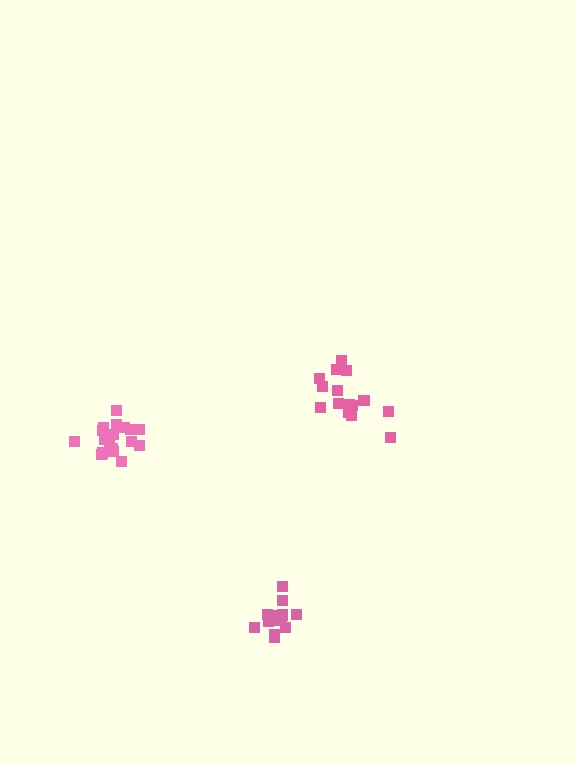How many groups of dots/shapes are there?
There are 3 groups.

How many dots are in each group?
Group 1: 15 dots, Group 2: 15 dots, Group 3: 18 dots (48 total).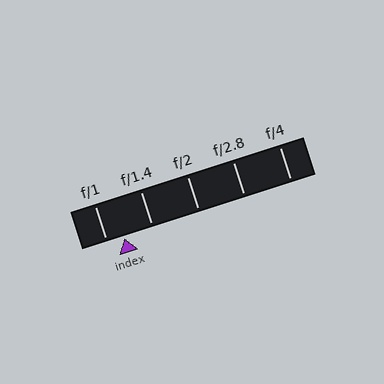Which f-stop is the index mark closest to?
The index mark is closest to f/1.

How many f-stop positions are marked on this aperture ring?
There are 5 f-stop positions marked.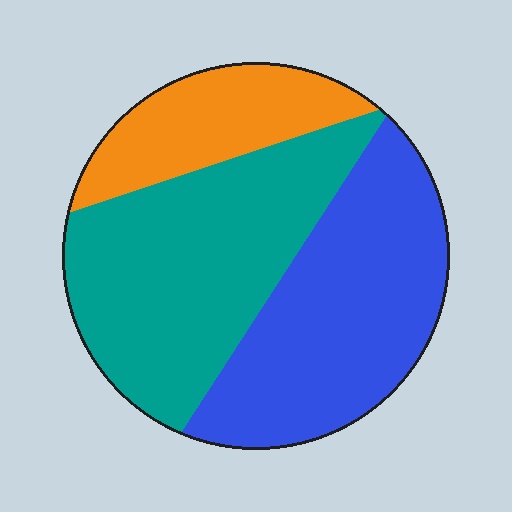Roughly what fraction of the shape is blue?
Blue covers about 40% of the shape.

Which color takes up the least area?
Orange, at roughly 20%.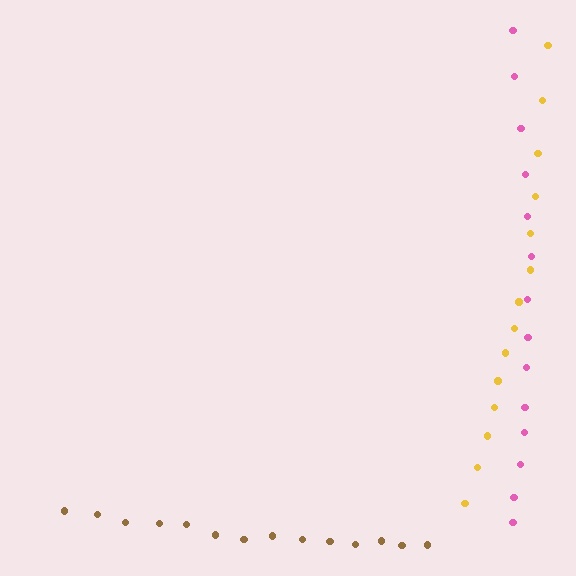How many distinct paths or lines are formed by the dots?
There are 3 distinct paths.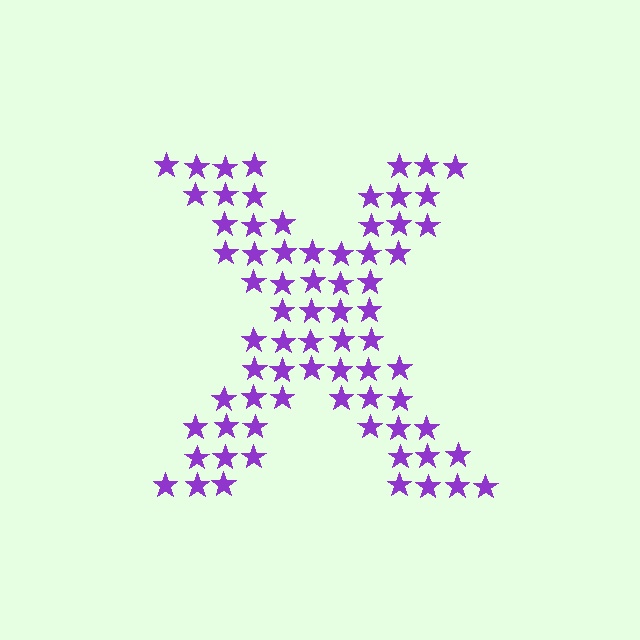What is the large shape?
The large shape is the letter X.